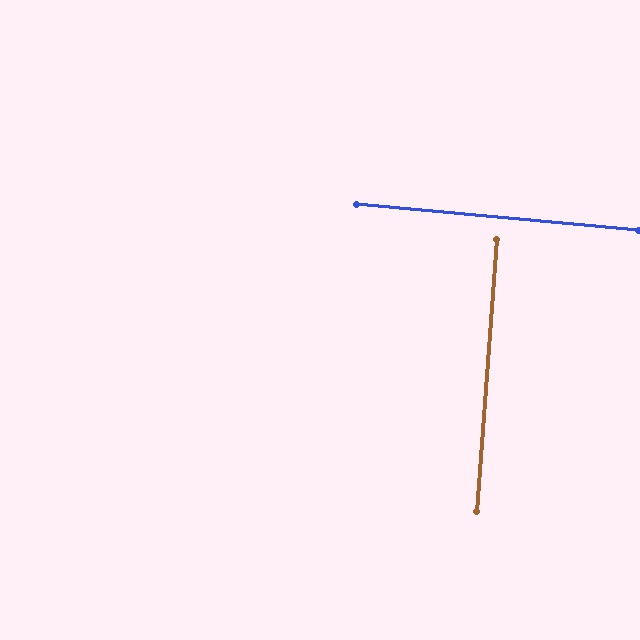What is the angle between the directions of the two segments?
Approximately 89 degrees.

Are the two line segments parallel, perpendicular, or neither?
Perpendicular — they meet at approximately 89°.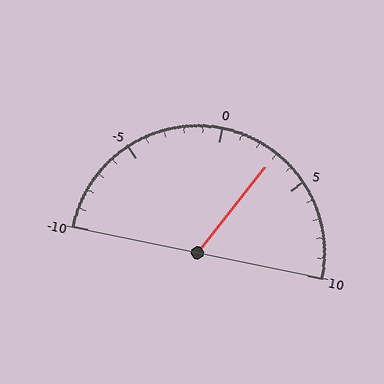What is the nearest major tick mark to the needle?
The nearest major tick mark is 5.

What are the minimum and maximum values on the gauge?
The gauge ranges from -10 to 10.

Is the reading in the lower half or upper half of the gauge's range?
The reading is in the upper half of the range (-10 to 10).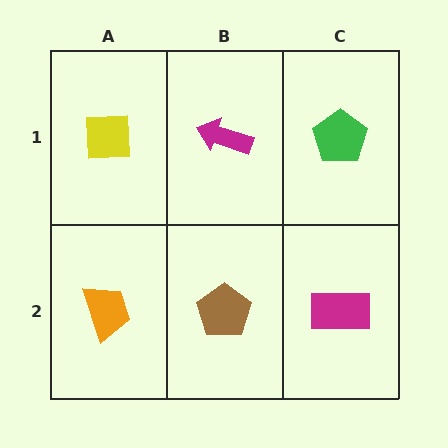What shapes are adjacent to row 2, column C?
A green pentagon (row 1, column C), a brown pentagon (row 2, column B).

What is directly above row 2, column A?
A yellow square.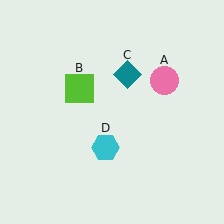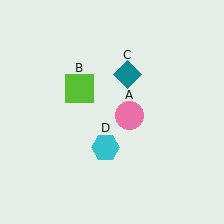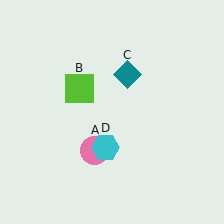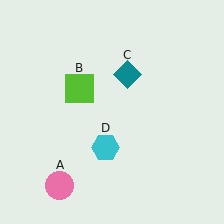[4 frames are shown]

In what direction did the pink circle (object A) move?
The pink circle (object A) moved down and to the left.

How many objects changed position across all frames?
1 object changed position: pink circle (object A).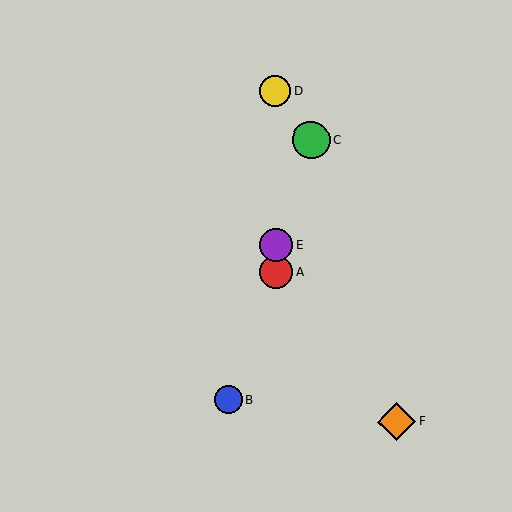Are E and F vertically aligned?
No, E is at x≈276 and F is at x≈396.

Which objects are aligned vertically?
Objects A, D, E are aligned vertically.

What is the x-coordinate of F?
Object F is at x≈396.